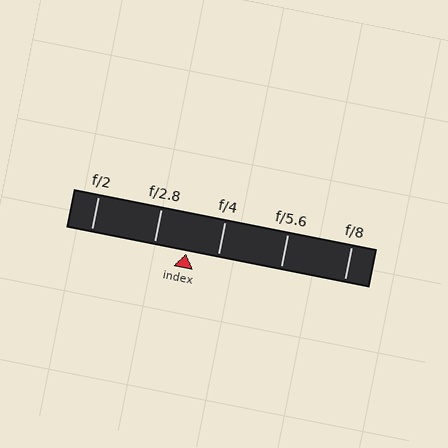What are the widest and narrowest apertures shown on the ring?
The widest aperture shown is f/2 and the narrowest is f/8.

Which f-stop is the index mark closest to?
The index mark is closest to f/4.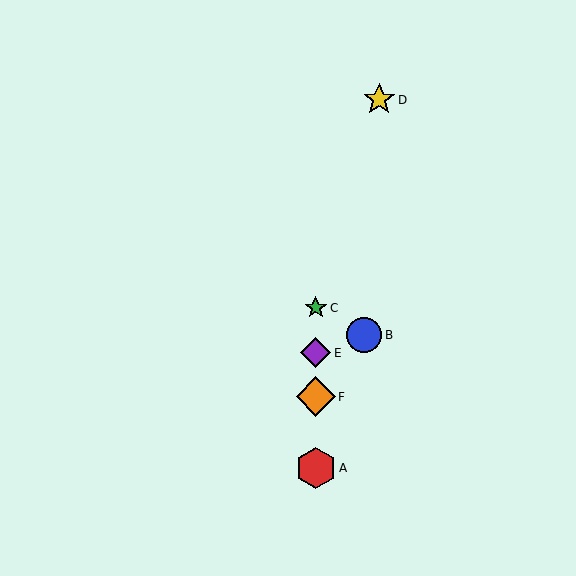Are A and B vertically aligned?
No, A is at x≈316 and B is at x≈364.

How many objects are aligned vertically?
4 objects (A, C, E, F) are aligned vertically.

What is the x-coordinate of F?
Object F is at x≈316.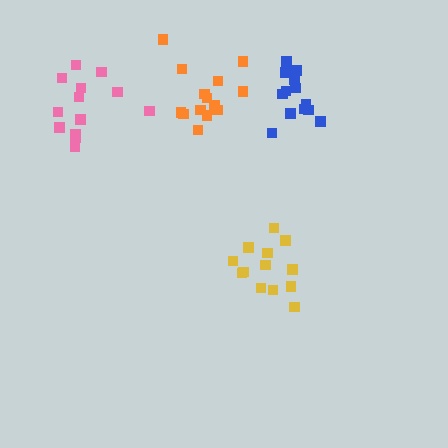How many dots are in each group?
Group 1: 14 dots, Group 2: 13 dots, Group 3: 13 dots, Group 4: 15 dots (55 total).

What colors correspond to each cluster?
The clusters are colored: orange, yellow, pink, blue.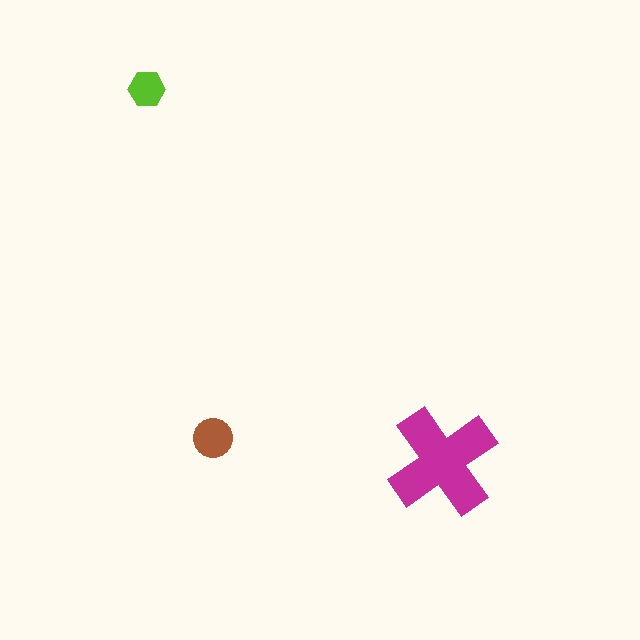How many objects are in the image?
There are 3 objects in the image.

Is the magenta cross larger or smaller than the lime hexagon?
Larger.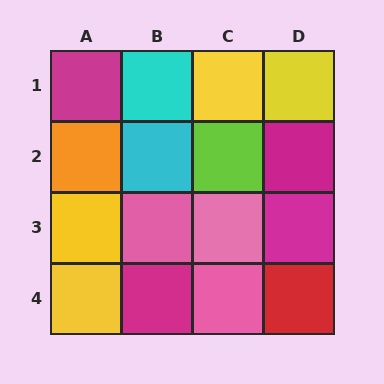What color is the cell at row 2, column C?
Lime.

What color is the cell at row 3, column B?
Pink.